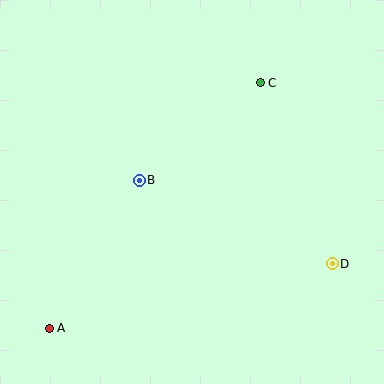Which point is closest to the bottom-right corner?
Point D is closest to the bottom-right corner.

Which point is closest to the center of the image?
Point B at (139, 180) is closest to the center.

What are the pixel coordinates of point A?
Point A is at (49, 328).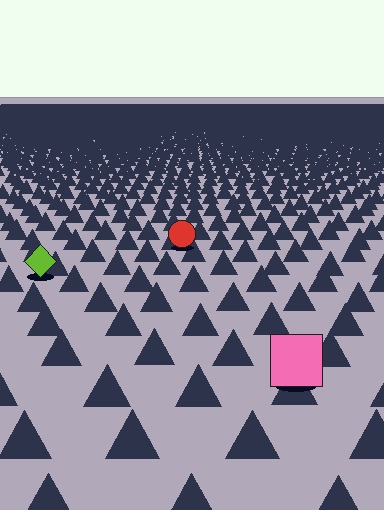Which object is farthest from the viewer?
The red circle is farthest from the viewer. It appears smaller and the ground texture around it is denser.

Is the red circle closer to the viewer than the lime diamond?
No. The lime diamond is closer — you can tell from the texture gradient: the ground texture is coarser near it.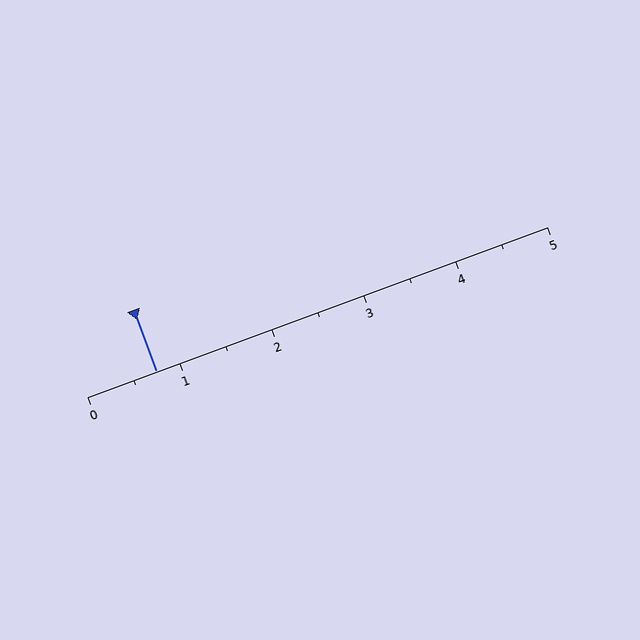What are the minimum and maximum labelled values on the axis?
The axis runs from 0 to 5.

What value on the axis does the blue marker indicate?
The marker indicates approximately 0.8.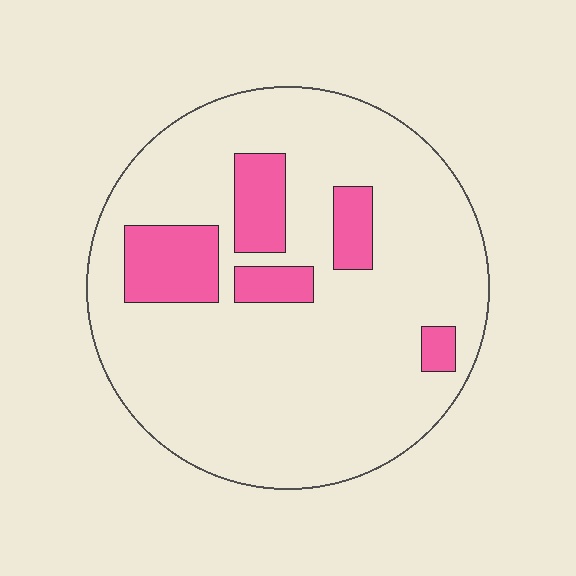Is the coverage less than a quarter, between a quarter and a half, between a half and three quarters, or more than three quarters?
Less than a quarter.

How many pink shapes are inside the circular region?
5.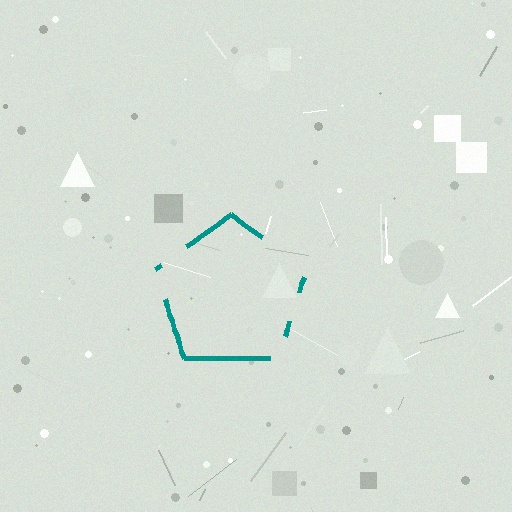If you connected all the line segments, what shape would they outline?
They would outline a pentagon.